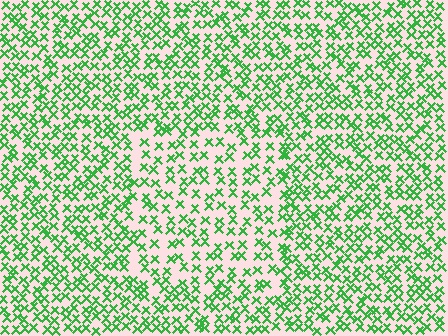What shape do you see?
I see a rectangle.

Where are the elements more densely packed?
The elements are more densely packed outside the rectangle boundary.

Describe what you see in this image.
The image contains small green elements arranged at two different densities. A rectangle-shaped region is visible where the elements are less densely packed than the surrounding area.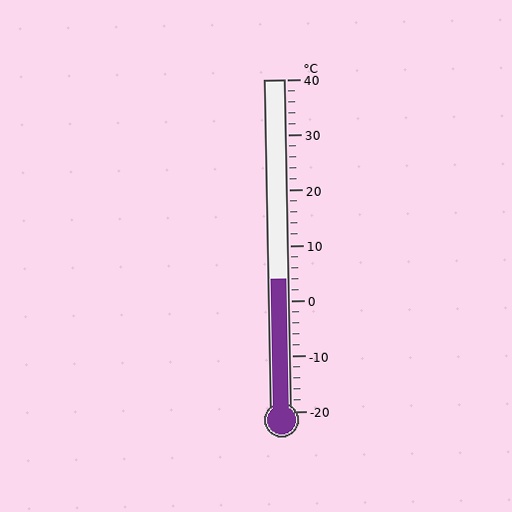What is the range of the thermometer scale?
The thermometer scale ranges from -20°C to 40°C.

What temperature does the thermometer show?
The thermometer shows approximately 4°C.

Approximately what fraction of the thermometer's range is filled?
The thermometer is filled to approximately 40% of its range.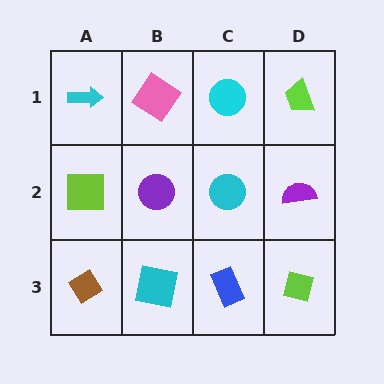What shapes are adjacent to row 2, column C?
A cyan circle (row 1, column C), a blue rectangle (row 3, column C), a purple circle (row 2, column B), a purple semicircle (row 2, column D).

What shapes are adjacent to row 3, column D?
A purple semicircle (row 2, column D), a blue rectangle (row 3, column C).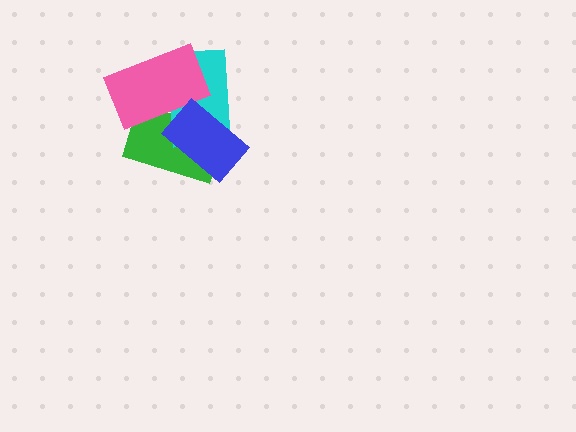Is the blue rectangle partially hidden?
No, no other shape covers it.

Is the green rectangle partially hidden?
Yes, it is partially covered by another shape.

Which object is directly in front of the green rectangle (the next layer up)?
The cyan rectangle is directly in front of the green rectangle.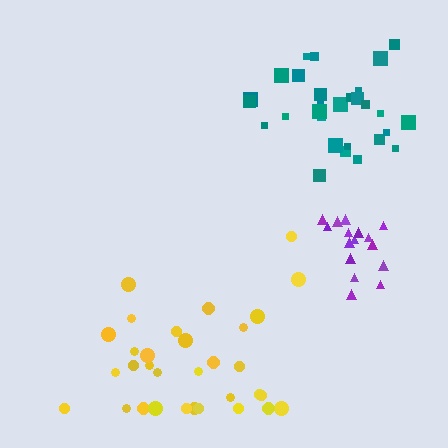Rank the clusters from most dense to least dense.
purple, teal, yellow.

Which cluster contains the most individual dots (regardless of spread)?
Yellow (32).